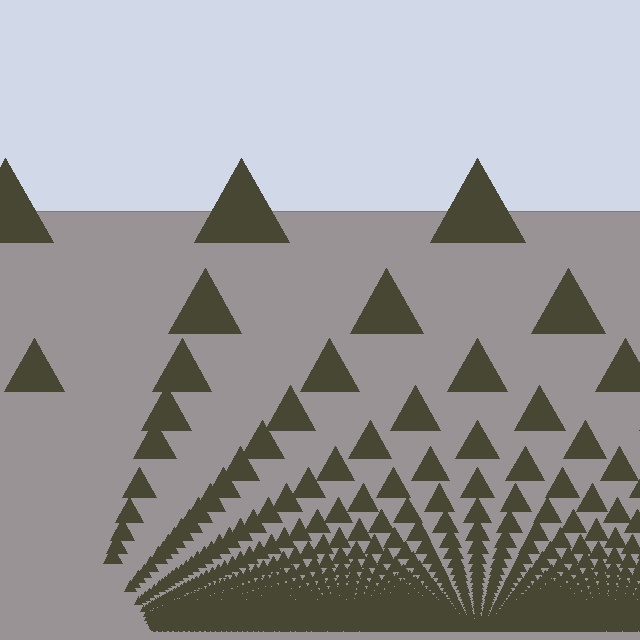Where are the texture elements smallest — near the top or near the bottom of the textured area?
Near the bottom.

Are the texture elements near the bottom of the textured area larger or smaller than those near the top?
Smaller. The gradient is inverted — elements near the bottom are smaller and denser.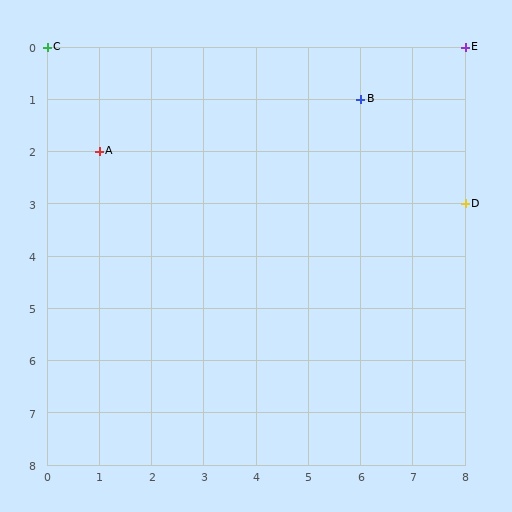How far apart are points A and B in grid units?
Points A and B are 5 columns and 1 row apart (about 5.1 grid units diagonally).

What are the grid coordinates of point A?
Point A is at grid coordinates (1, 2).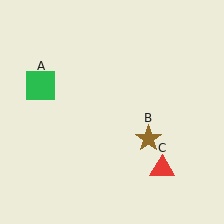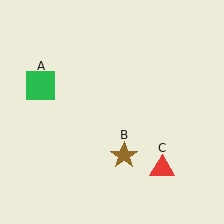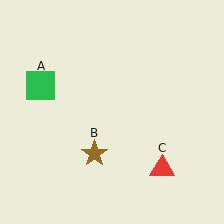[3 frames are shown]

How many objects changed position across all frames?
1 object changed position: brown star (object B).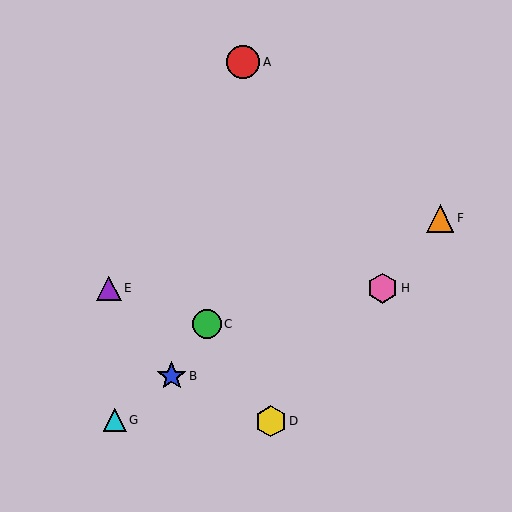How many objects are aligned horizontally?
2 objects (E, H) are aligned horizontally.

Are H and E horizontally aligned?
Yes, both are at y≈288.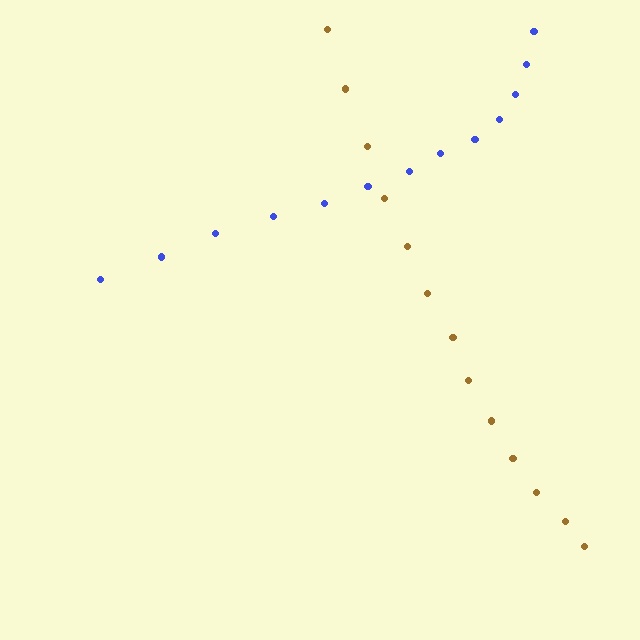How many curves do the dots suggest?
There are 2 distinct paths.